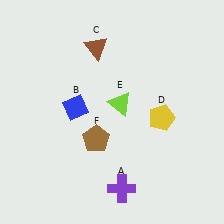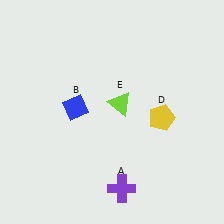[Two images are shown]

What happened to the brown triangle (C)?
The brown triangle (C) was removed in Image 2. It was in the top-left area of Image 1.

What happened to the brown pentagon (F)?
The brown pentagon (F) was removed in Image 2. It was in the bottom-left area of Image 1.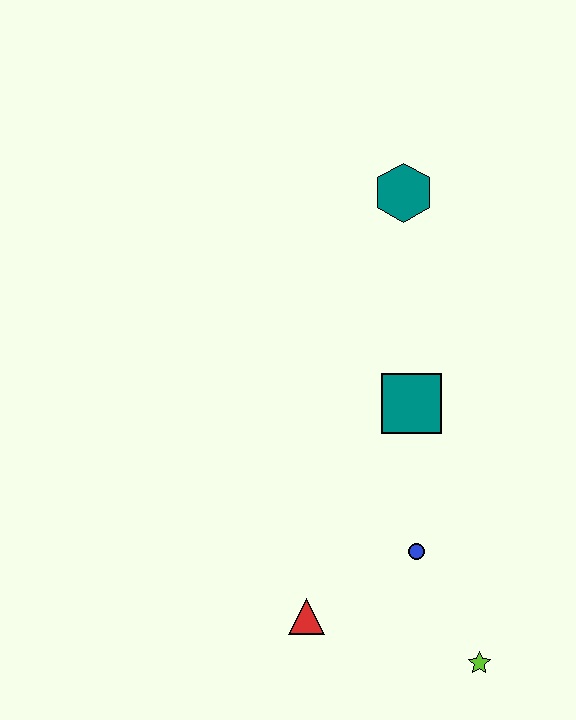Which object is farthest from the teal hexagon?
The lime star is farthest from the teal hexagon.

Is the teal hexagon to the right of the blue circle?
No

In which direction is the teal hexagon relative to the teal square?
The teal hexagon is above the teal square.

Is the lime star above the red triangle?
No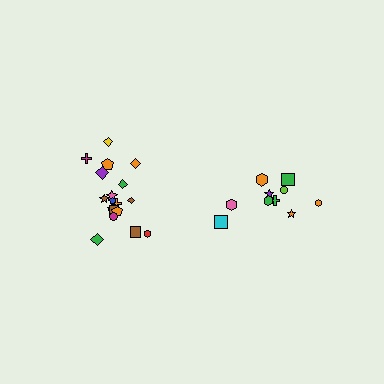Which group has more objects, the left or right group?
The left group.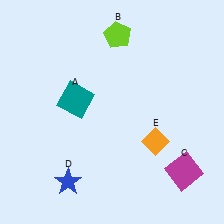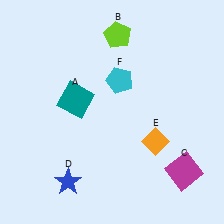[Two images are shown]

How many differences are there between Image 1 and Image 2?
There is 1 difference between the two images.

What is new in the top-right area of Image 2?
A cyan pentagon (F) was added in the top-right area of Image 2.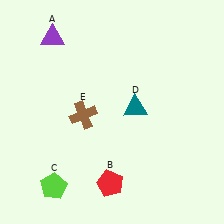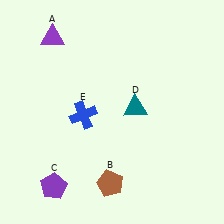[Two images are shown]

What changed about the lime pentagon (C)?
In Image 1, C is lime. In Image 2, it changed to purple.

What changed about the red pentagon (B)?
In Image 1, B is red. In Image 2, it changed to brown.